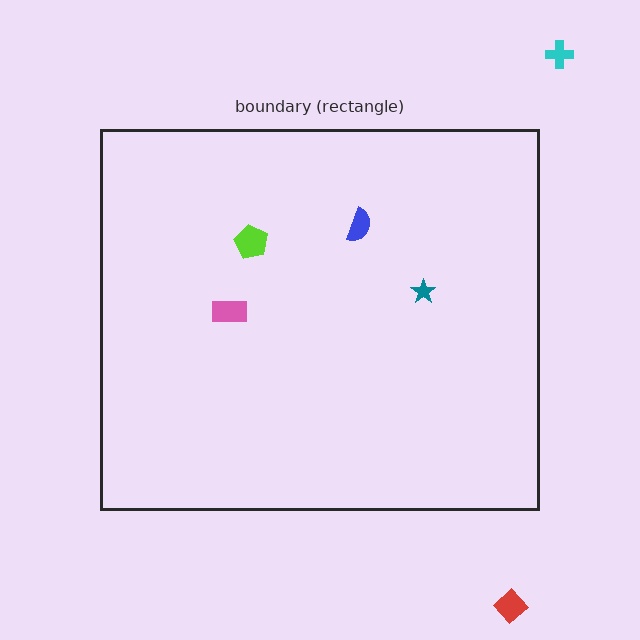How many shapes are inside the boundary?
4 inside, 2 outside.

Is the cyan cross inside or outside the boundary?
Outside.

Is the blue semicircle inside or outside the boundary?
Inside.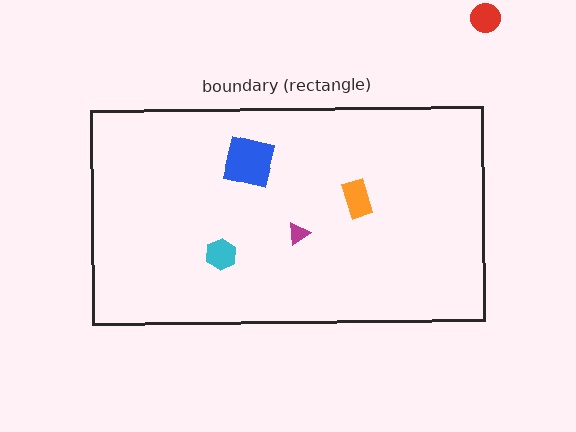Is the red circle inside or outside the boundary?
Outside.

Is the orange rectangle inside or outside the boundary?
Inside.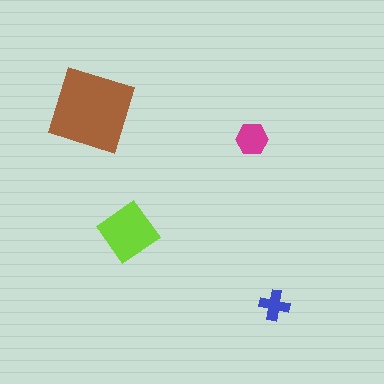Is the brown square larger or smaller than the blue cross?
Larger.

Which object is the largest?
The brown square.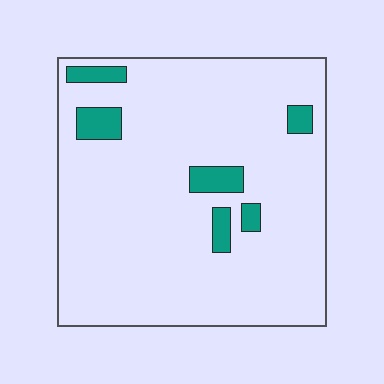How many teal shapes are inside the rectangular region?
6.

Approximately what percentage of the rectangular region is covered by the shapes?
Approximately 10%.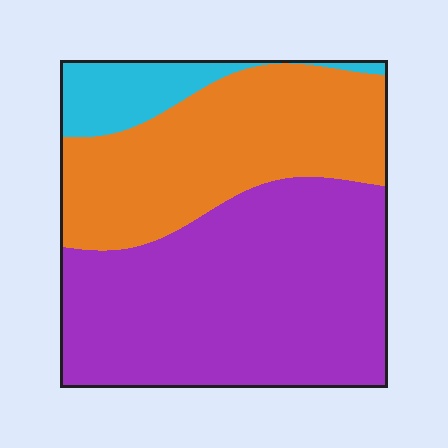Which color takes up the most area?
Purple, at roughly 55%.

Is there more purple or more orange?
Purple.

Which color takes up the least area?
Cyan, at roughly 10%.